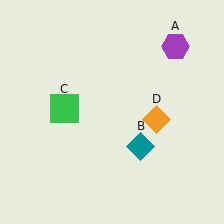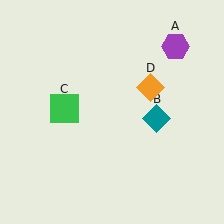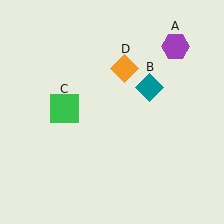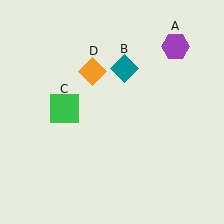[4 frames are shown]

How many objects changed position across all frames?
2 objects changed position: teal diamond (object B), orange diamond (object D).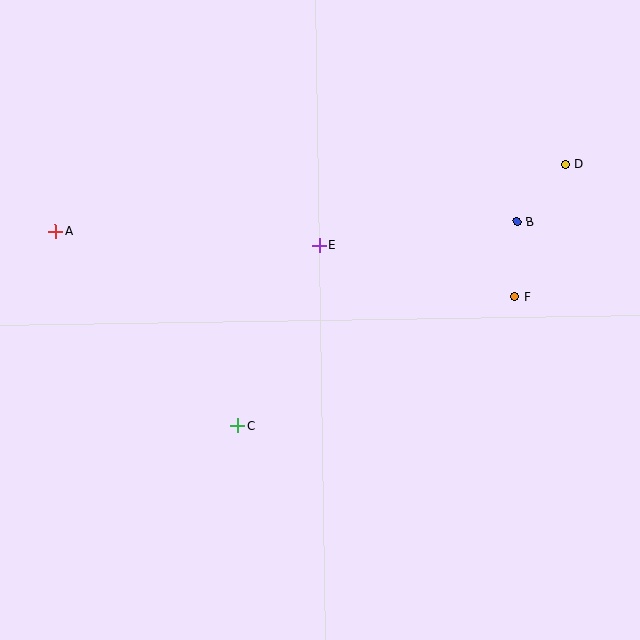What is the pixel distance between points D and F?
The distance between D and F is 141 pixels.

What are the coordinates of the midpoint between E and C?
The midpoint between E and C is at (278, 336).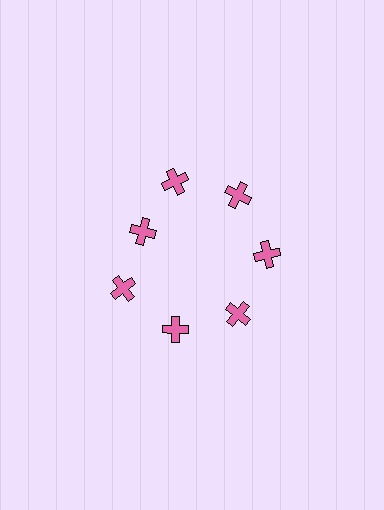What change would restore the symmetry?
The symmetry would be restored by moving it outward, back onto the ring so that all 7 crosses sit at equal angles and equal distance from the center.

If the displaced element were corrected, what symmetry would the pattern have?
It would have 7-fold rotational symmetry — the pattern would map onto itself every 51 degrees.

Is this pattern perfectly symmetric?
No. The 7 pink crosses are arranged in a ring, but one element near the 10 o'clock position is pulled inward toward the center, breaking the 7-fold rotational symmetry.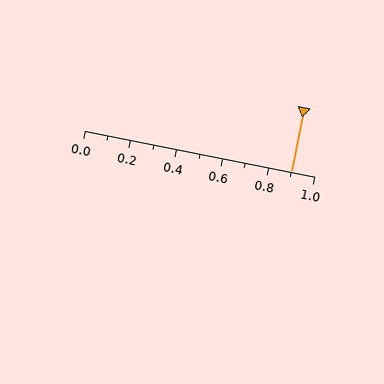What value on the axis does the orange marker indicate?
The marker indicates approximately 0.9.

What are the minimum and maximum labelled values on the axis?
The axis runs from 0.0 to 1.0.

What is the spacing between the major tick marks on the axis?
The major ticks are spaced 0.2 apart.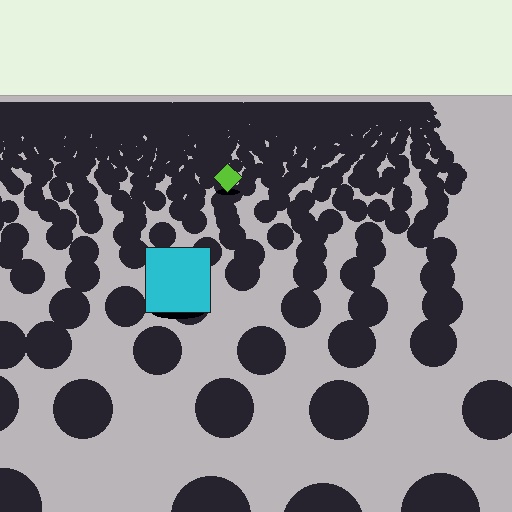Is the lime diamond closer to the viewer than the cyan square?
No. The cyan square is closer — you can tell from the texture gradient: the ground texture is coarser near it.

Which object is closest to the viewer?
The cyan square is closest. The texture marks near it are larger and more spread out.